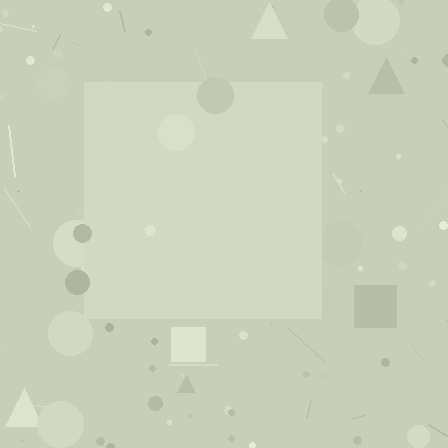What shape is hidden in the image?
A square is hidden in the image.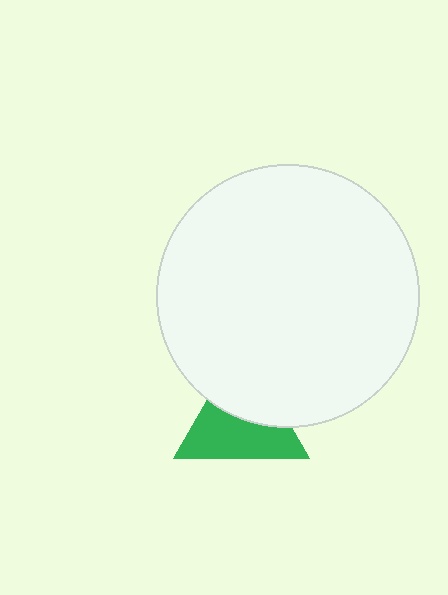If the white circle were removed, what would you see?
You would see the complete green triangle.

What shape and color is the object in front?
The object in front is a white circle.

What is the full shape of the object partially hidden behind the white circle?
The partially hidden object is a green triangle.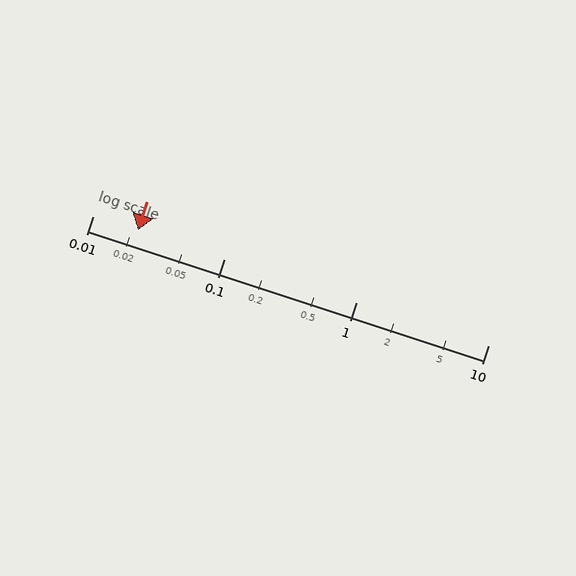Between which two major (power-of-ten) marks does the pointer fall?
The pointer is between 0.01 and 0.1.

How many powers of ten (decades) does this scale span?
The scale spans 3 decades, from 0.01 to 10.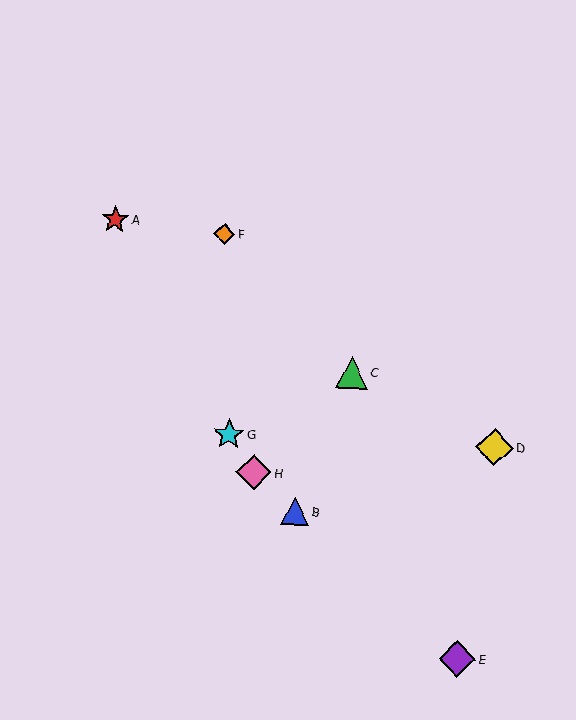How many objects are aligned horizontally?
2 objects (D, G) are aligned horizontally.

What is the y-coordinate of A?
Object A is at y≈219.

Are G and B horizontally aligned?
No, G is at y≈434 and B is at y≈511.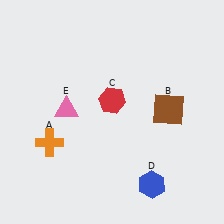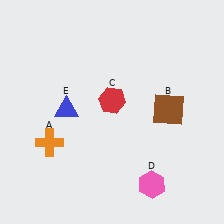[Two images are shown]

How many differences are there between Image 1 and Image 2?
There are 2 differences between the two images.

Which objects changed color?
D changed from blue to pink. E changed from pink to blue.